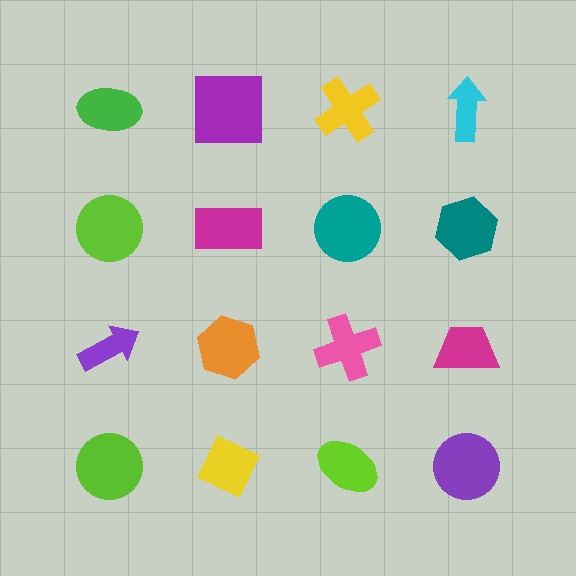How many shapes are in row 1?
4 shapes.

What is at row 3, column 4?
A magenta trapezoid.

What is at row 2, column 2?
A magenta rectangle.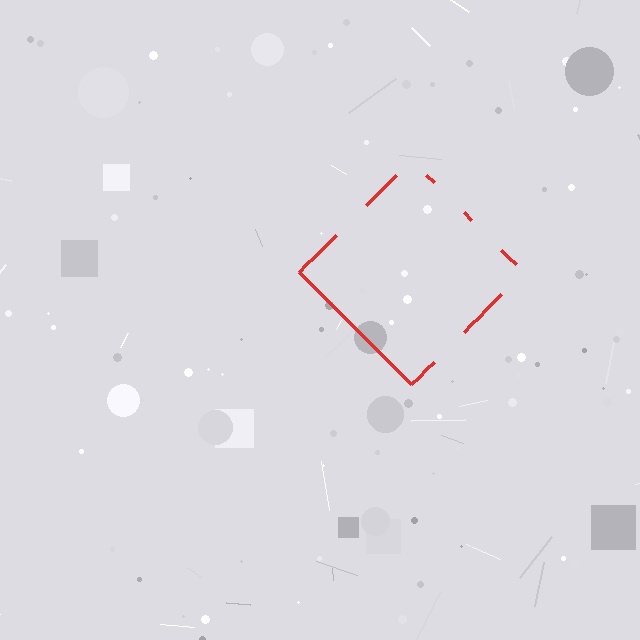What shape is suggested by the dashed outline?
The dashed outline suggests a diamond.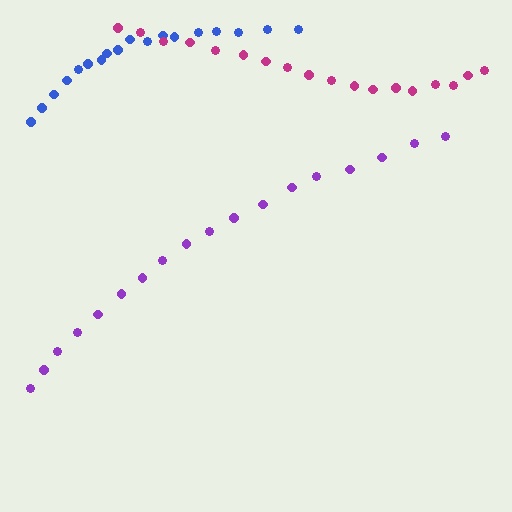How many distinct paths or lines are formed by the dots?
There are 3 distinct paths.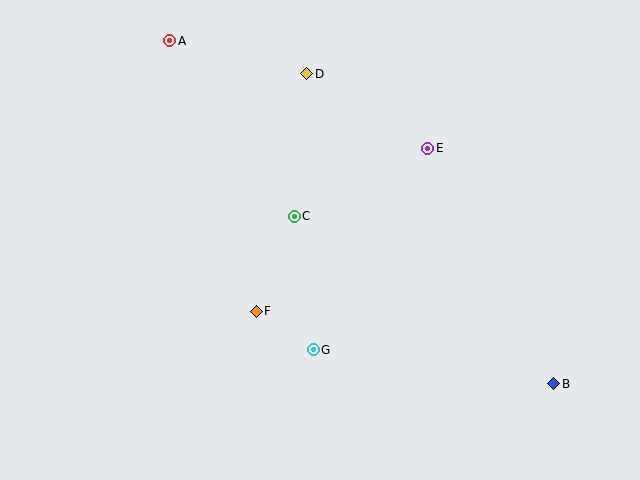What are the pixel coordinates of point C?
Point C is at (294, 216).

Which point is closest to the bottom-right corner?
Point B is closest to the bottom-right corner.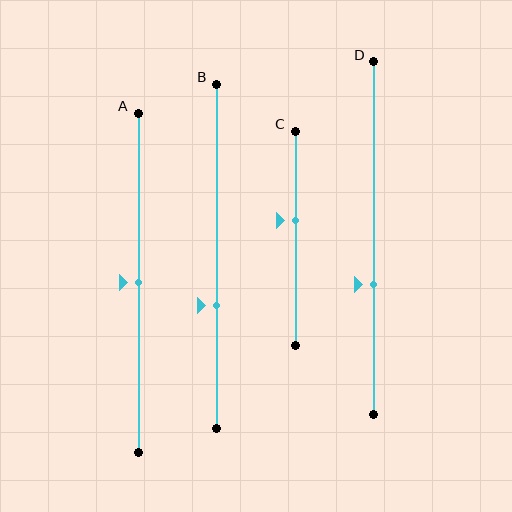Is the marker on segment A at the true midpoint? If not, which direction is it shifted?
Yes, the marker on segment A is at the true midpoint.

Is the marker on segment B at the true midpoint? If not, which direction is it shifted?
No, the marker on segment B is shifted downward by about 14% of the segment length.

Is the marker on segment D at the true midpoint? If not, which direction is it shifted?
No, the marker on segment D is shifted downward by about 13% of the segment length.